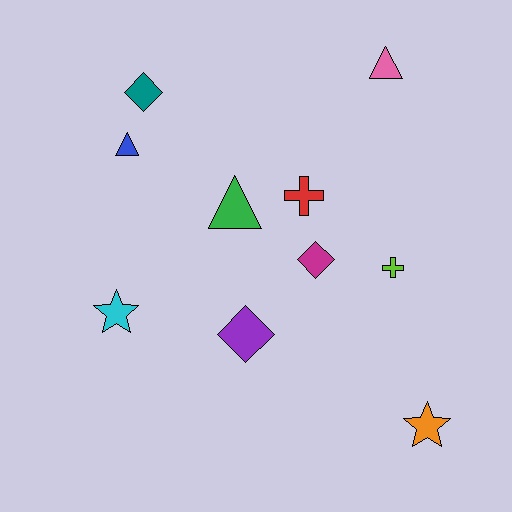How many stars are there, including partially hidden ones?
There are 2 stars.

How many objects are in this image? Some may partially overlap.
There are 10 objects.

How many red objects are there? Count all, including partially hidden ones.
There is 1 red object.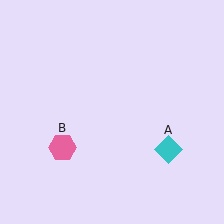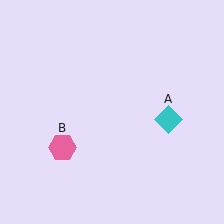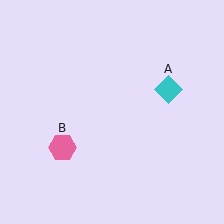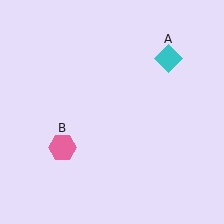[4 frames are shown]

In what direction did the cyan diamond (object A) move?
The cyan diamond (object A) moved up.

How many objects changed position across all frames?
1 object changed position: cyan diamond (object A).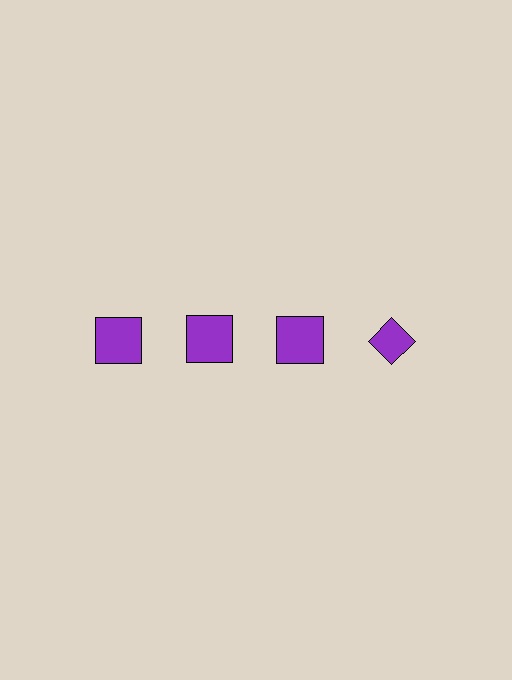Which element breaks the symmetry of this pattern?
The purple diamond in the top row, second from right column breaks the symmetry. All other shapes are purple squares.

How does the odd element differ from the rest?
It has a different shape: diamond instead of square.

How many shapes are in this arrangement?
There are 4 shapes arranged in a grid pattern.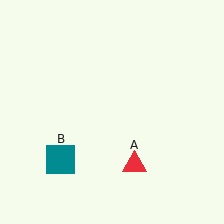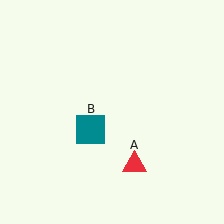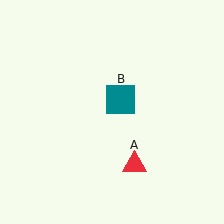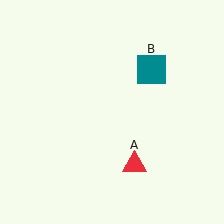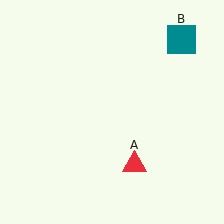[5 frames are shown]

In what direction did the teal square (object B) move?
The teal square (object B) moved up and to the right.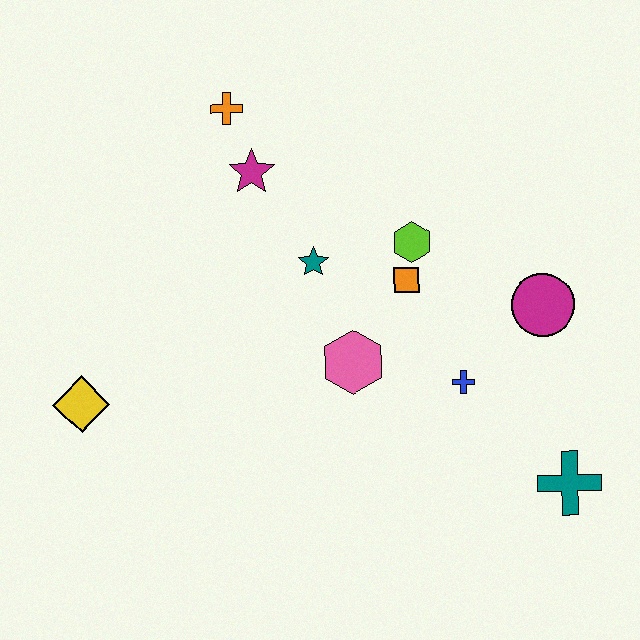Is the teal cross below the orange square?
Yes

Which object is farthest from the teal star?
The teal cross is farthest from the teal star.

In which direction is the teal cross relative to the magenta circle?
The teal cross is below the magenta circle.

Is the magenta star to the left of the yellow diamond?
No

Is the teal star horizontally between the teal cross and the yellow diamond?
Yes